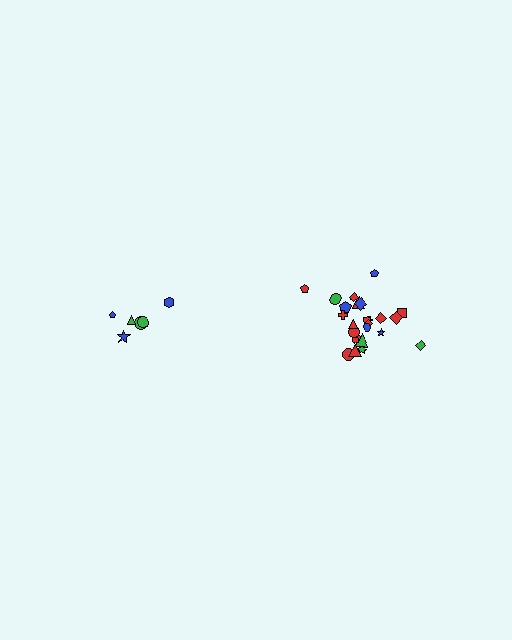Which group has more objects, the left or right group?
The right group.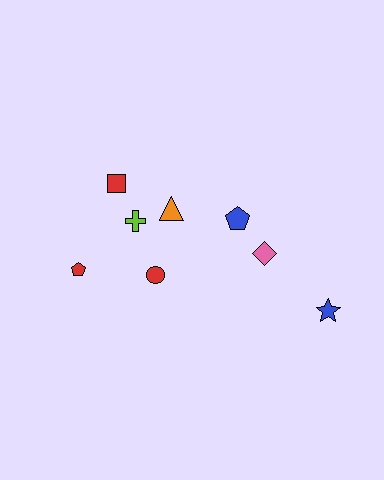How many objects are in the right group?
There are 3 objects.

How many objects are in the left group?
There are 5 objects.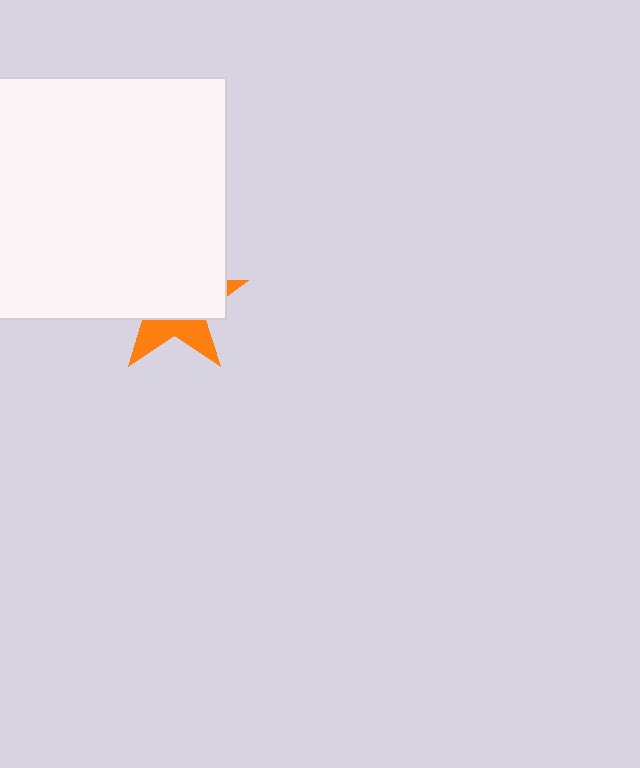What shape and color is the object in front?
The object in front is a white square.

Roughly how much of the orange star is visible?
A small part of it is visible (roughly 34%).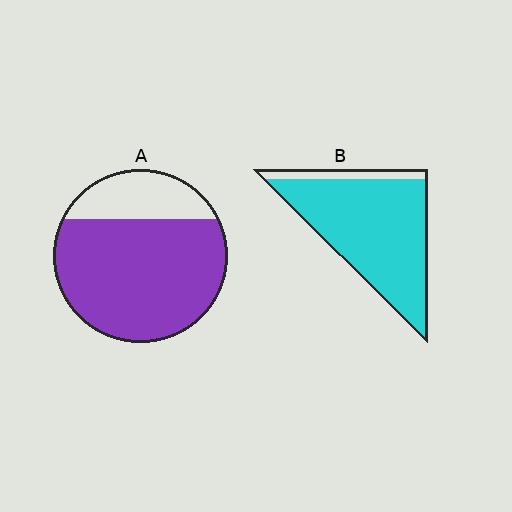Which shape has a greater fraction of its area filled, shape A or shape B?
Shape B.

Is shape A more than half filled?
Yes.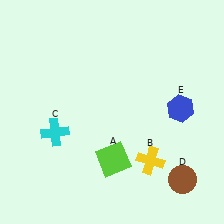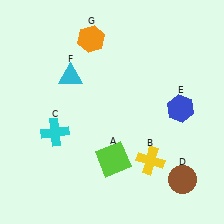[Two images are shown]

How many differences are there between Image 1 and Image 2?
There are 2 differences between the two images.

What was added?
A cyan triangle (F), an orange hexagon (G) were added in Image 2.